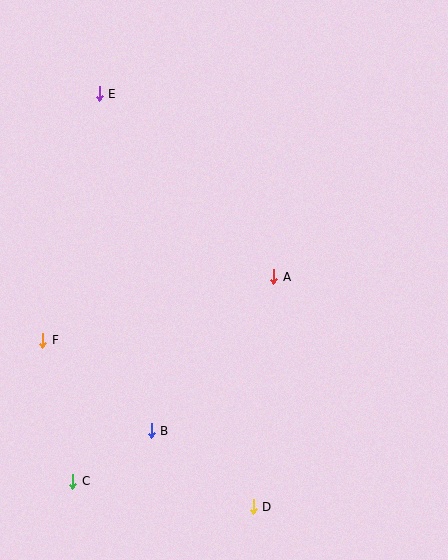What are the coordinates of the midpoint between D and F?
The midpoint between D and F is at (148, 424).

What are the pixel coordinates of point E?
Point E is at (99, 94).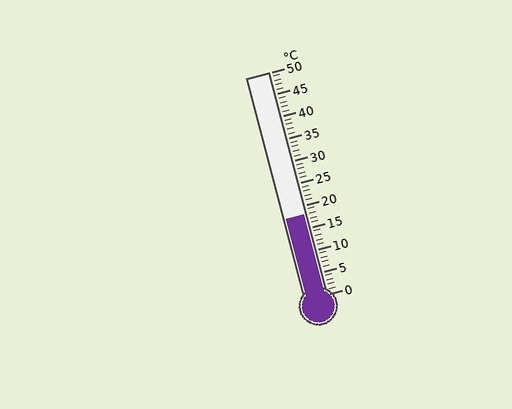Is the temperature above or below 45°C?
The temperature is below 45°C.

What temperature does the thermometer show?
The thermometer shows approximately 18°C.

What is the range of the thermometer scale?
The thermometer scale ranges from 0°C to 50°C.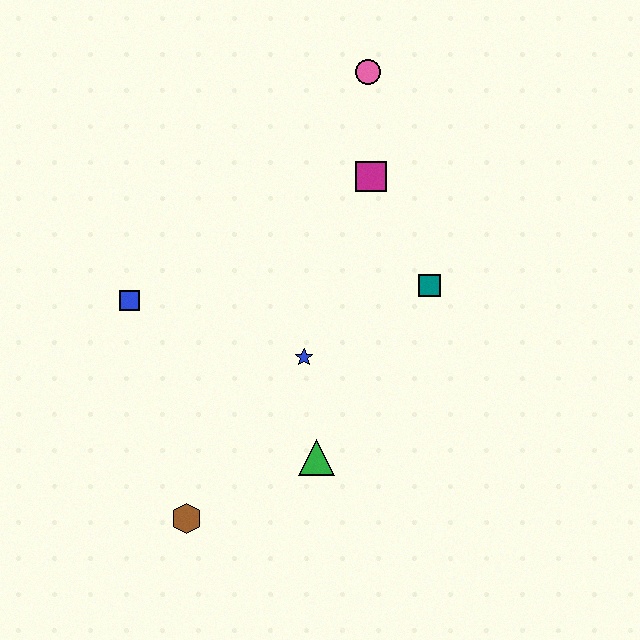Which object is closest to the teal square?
The magenta square is closest to the teal square.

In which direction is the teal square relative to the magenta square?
The teal square is below the magenta square.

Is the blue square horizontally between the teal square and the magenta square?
No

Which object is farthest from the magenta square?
The brown hexagon is farthest from the magenta square.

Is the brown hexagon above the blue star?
No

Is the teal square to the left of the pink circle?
No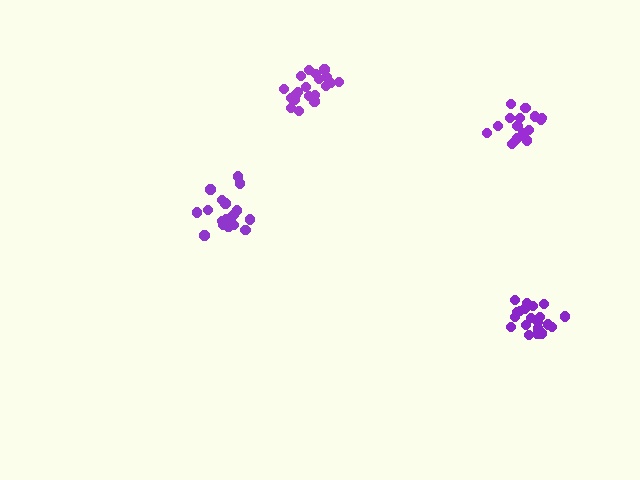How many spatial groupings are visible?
There are 4 spatial groupings.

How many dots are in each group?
Group 1: 20 dots, Group 2: 20 dots, Group 3: 17 dots, Group 4: 20 dots (77 total).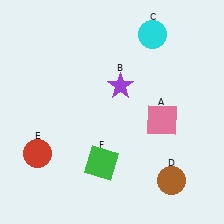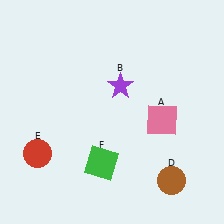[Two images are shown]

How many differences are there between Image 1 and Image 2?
There is 1 difference between the two images.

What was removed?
The cyan circle (C) was removed in Image 2.